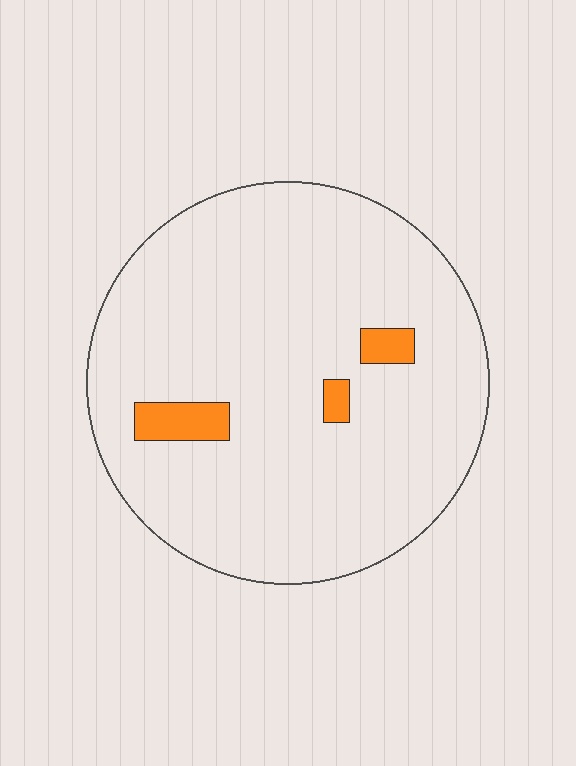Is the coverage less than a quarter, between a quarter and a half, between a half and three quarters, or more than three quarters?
Less than a quarter.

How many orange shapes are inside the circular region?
3.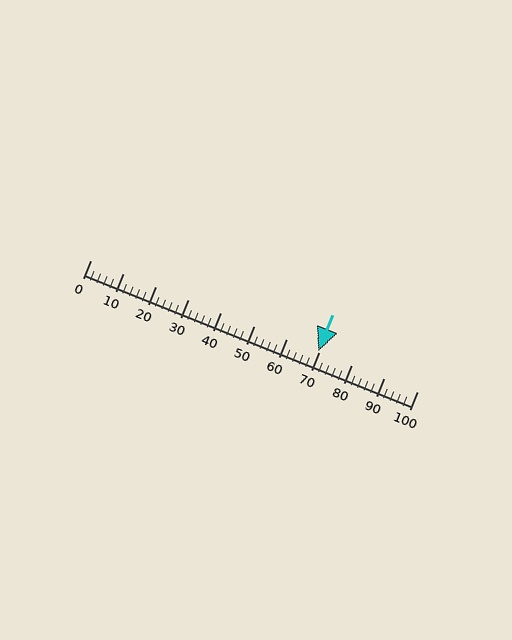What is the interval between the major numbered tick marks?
The major tick marks are spaced 10 units apart.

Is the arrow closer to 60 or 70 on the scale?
The arrow is closer to 70.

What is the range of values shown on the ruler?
The ruler shows values from 0 to 100.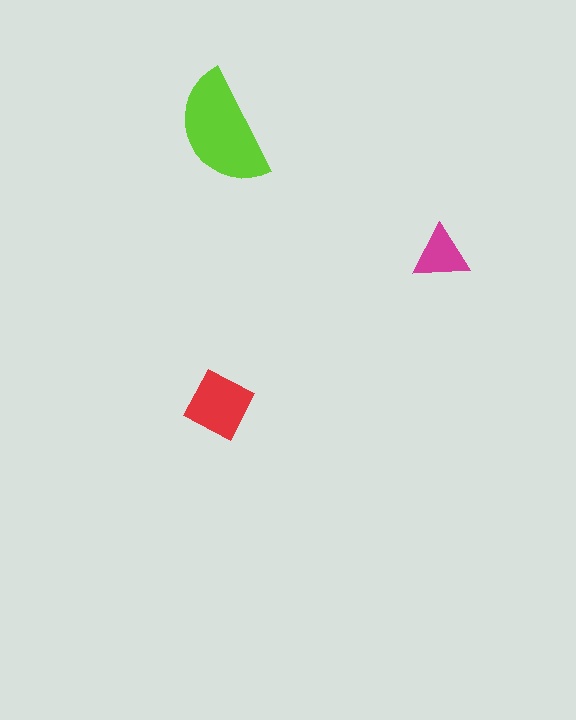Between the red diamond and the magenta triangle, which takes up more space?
The red diamond.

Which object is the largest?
The lime semicircle.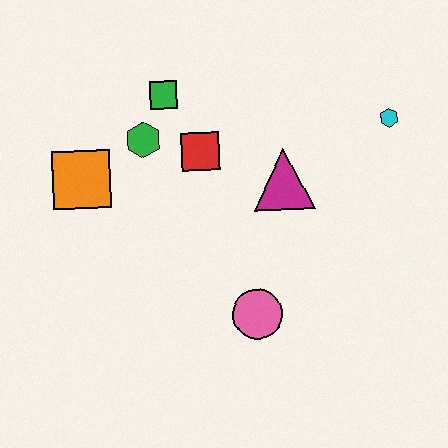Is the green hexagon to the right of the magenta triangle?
No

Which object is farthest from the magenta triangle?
The orange square is farthest from the magenta triangle.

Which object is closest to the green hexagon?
The green square is closest to the green hexagon.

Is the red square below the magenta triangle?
No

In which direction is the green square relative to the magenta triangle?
The green square is to the left of the magenta triangle.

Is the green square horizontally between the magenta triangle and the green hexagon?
Yes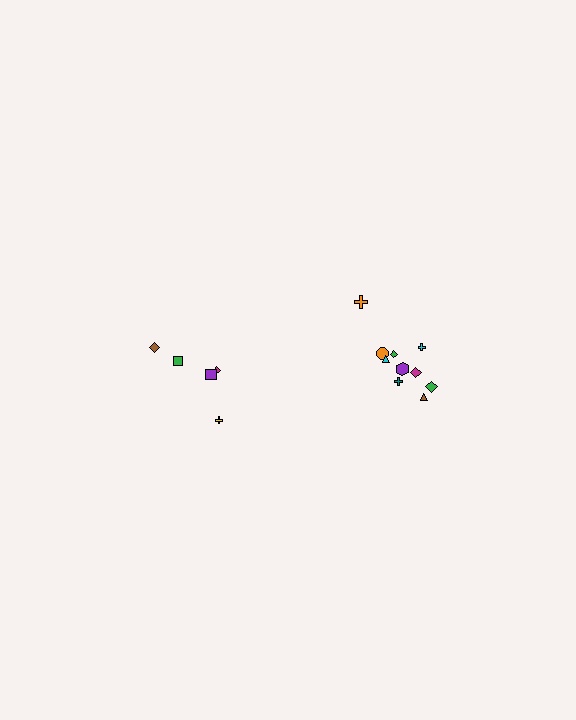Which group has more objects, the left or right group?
The right group.